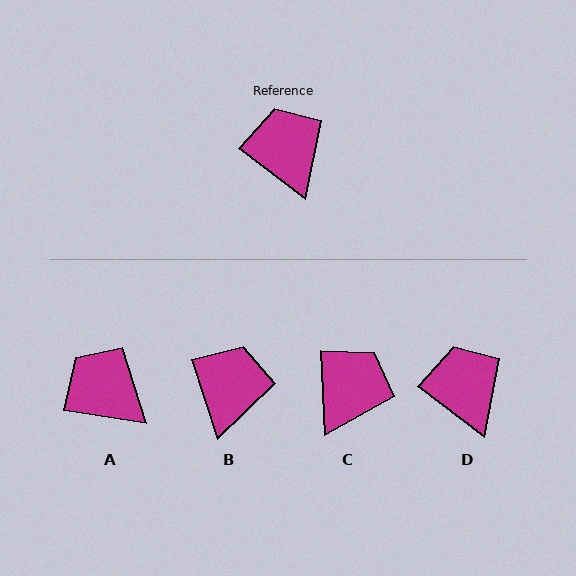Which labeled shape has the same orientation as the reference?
D.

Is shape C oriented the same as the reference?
No, it is off by about 50 degrees.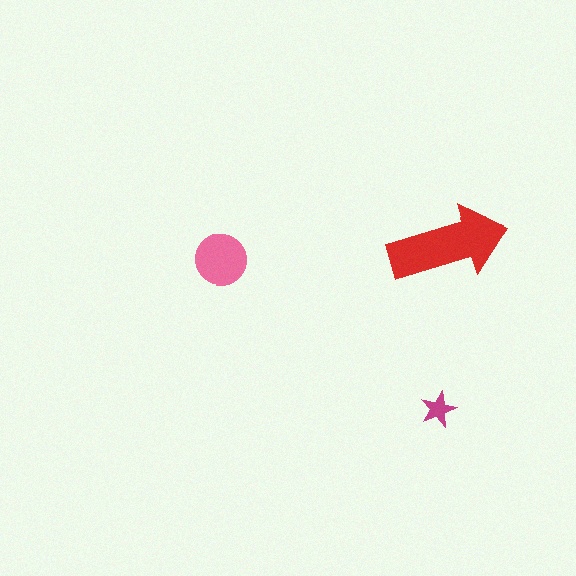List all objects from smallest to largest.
The magenta star, the pink circle, the red arrow.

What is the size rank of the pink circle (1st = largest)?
2nd.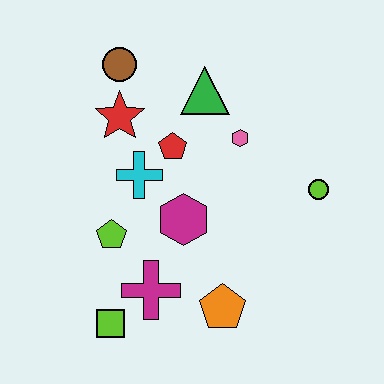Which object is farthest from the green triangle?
The lime square is farthest from the green triangle.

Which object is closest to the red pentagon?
The cyan cross is closest to the red pentagon.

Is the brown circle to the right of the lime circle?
No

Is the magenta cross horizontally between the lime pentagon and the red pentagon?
Yes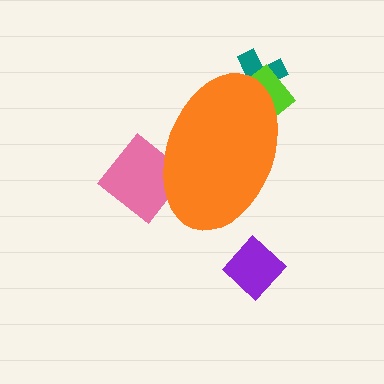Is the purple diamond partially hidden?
No, the purple diamond is fully visible.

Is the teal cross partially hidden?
Yes, the teal cross is partially hidden behind the orange ellipse.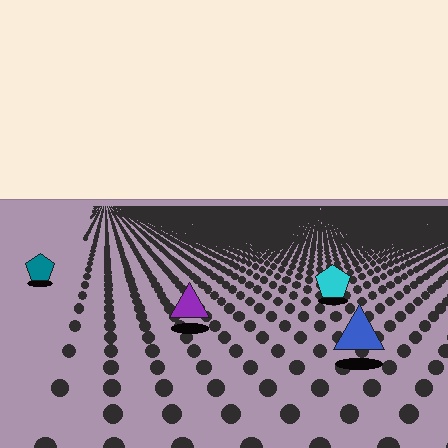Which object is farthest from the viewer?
The teal pentagon is farthest from the viewer. It appears smaller and the ground texture around it is denser.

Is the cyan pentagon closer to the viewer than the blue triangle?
No. The blue triangle is closer — you can tell from the texture gradient: the ground texture is coarser near it.